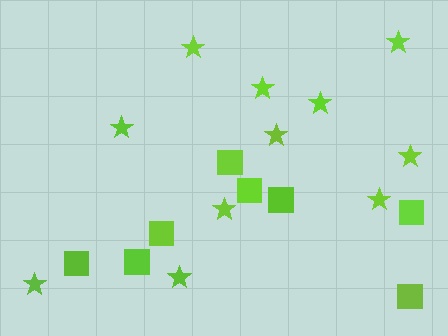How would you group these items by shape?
There are 2 groups: one group of stars (11) and one group of squares (8).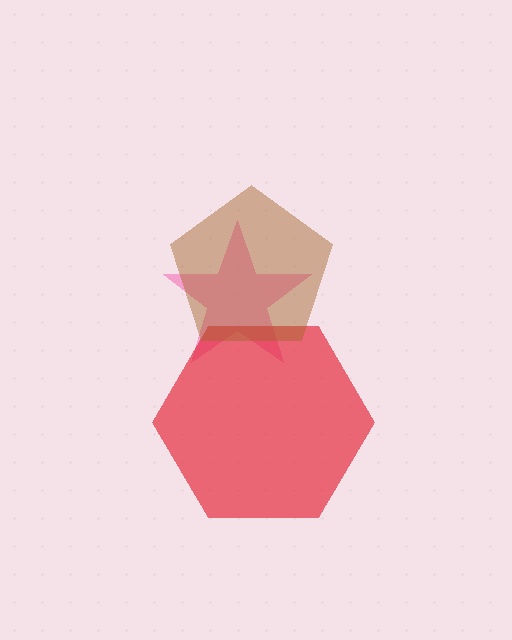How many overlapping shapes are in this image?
There are 3 overlapping shapes in the image.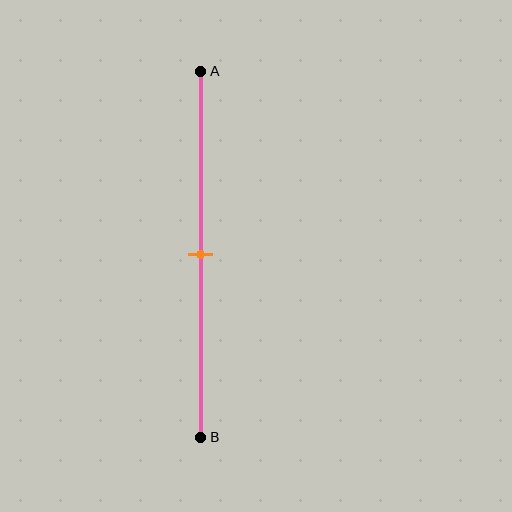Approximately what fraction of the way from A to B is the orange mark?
The orange mark is approximately 50% of the way from A to B.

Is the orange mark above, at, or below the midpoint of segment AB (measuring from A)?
The orange mark is approximately at the midpoint of segment AB.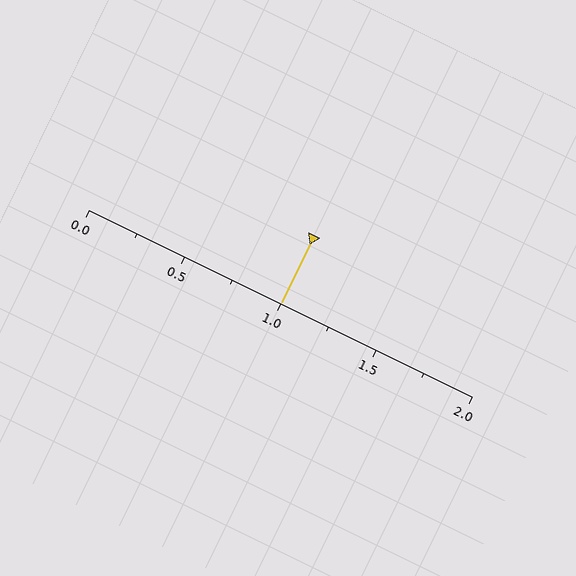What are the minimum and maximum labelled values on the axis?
The axis runs from 0.0 to 2.0.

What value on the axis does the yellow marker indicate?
The marker indicates approximately 1.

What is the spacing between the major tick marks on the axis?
The major ticks are spaced 0.5 apart.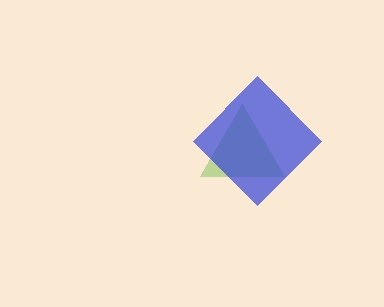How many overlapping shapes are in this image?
There are 2 overlapping shapes in the image.